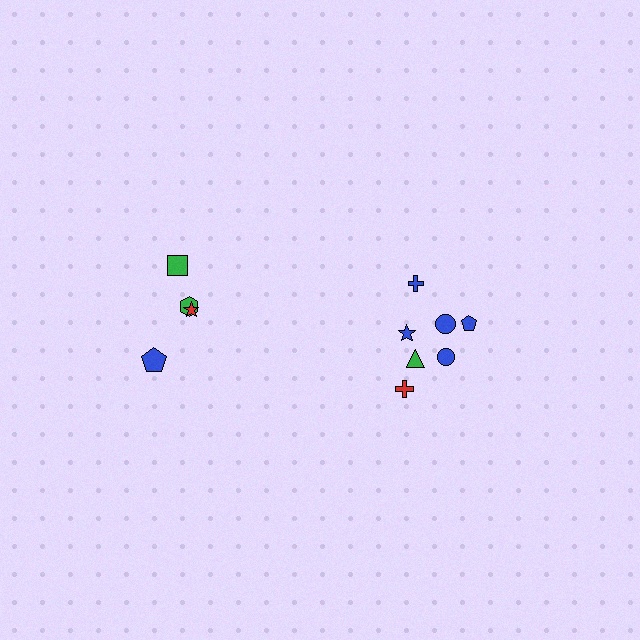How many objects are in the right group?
There are 7 objects.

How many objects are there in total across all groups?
There are 11 objects.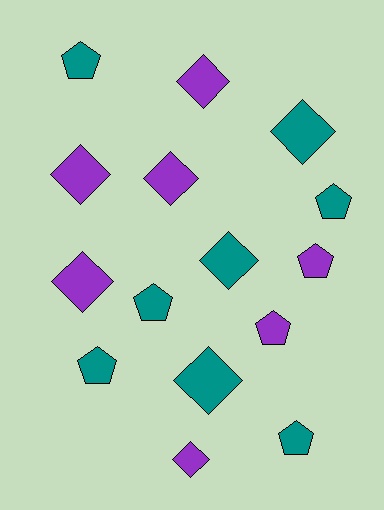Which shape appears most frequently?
Diamond, with 8 objects.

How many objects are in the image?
There are 15 objects.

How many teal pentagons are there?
There are 5 teal pentagons.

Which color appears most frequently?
Teal, with 8 objects.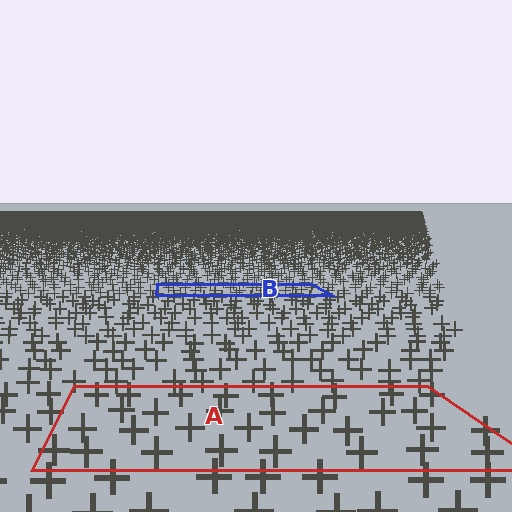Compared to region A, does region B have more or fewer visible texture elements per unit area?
Region B has more texture elements per unit area — they are packed more densely because it is farther away.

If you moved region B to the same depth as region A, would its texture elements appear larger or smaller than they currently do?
They would appear larger. At a closer depth, the same texture elements are projected at a bigger on-screen size.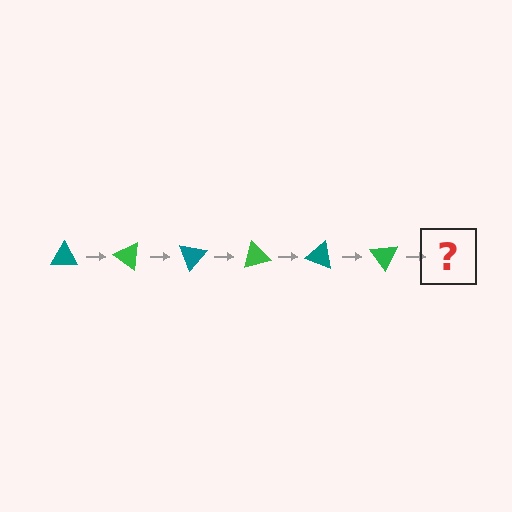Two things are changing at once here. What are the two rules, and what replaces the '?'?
The two rules are that it rotates 35 degrees each step and the color cycles through teal and green. The '?' should be a teal triangle, rotated 210 degrees from the start.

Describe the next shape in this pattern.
It should be a teal triangle, rotated 210 degrees from the start.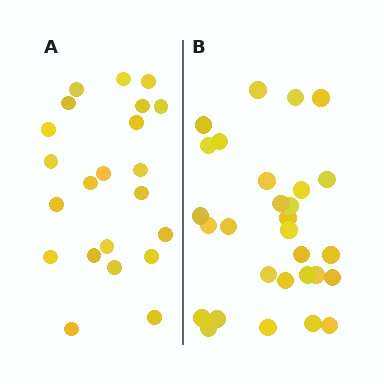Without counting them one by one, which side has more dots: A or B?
Region B (the right region) has more dots.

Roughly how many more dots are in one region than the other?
Region B has roughly 8 or so more dots than region A.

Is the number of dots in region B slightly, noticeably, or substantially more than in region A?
Region B has noticeably more, but not dramatically so. The ratio is roughly 1.3 to 1.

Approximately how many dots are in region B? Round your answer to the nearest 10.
About 30 dots. (The exact count is 29, which rounds to 30.)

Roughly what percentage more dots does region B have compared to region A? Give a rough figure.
About 30% more.